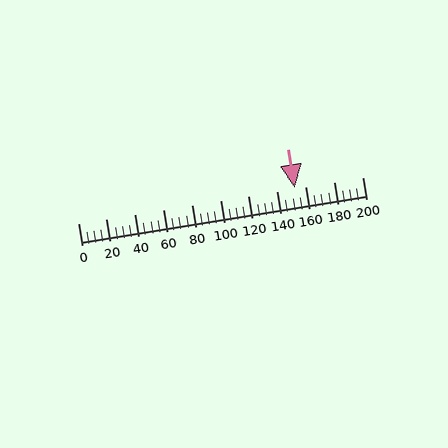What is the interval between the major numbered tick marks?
The major tick marks are spaced 20 units apart.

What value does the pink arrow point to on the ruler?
The pink arrow points to approximately 153.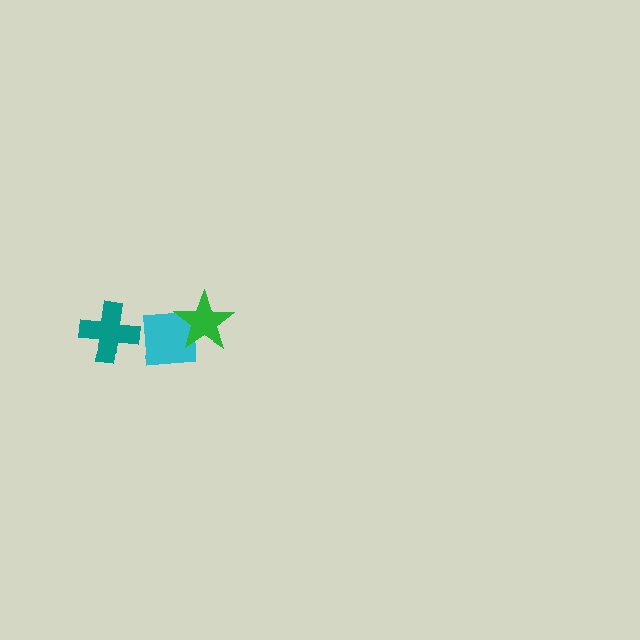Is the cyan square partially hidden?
Yes, it is partially covered by another shape.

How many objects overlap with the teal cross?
0 objects overlap with the teal cross.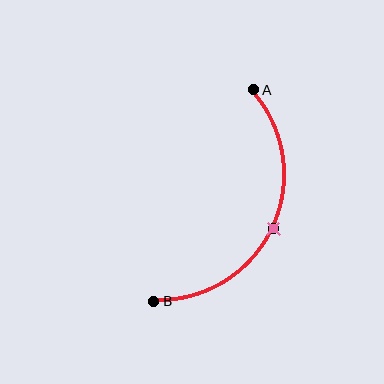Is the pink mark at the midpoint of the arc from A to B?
Yes. The pink mark lies on the arc at equal arc-length from both A and B — it is the arc midpoint.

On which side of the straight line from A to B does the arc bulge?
The arc bulges to the right of the straight line connecting A and B.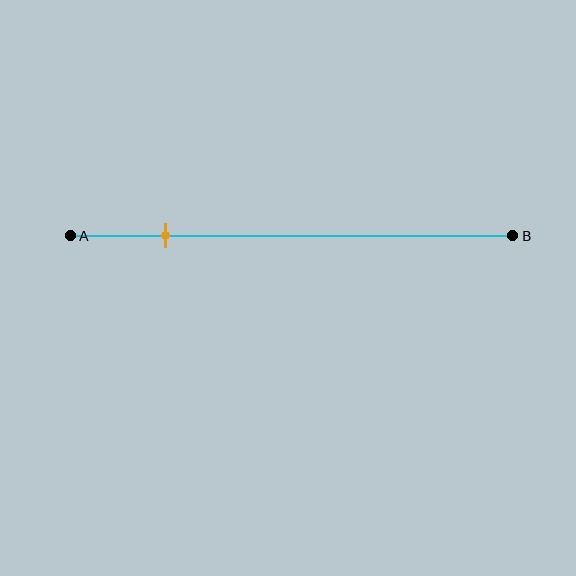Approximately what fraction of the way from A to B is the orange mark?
The orange mark is approximately 20% of the way from A to B.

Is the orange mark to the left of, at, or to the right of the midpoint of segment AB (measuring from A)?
The orange mark is to the left of the midpoint of segment AB.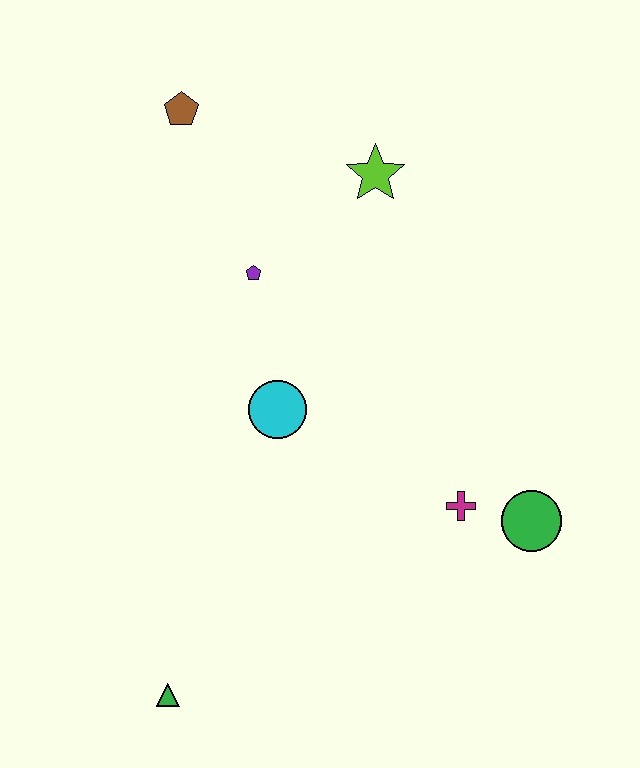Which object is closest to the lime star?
The purple pentagon is closest to the lime star.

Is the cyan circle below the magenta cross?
No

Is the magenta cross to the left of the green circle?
Yes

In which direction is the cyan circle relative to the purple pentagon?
The cyan circle is below the purple pentagon.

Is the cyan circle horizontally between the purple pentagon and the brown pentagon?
No